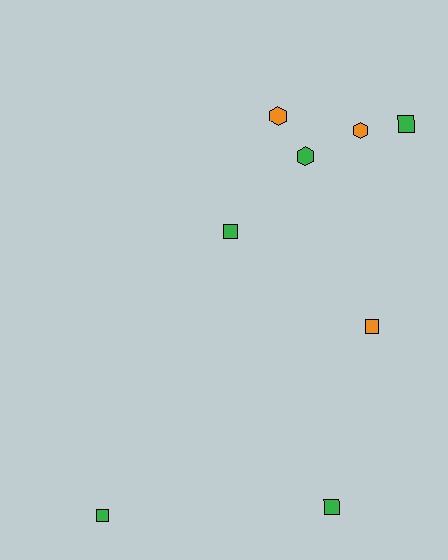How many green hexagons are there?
There is 1 green hexagon.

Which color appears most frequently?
Green, with 5 objects.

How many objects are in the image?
There are 8 objects.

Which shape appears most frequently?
Square, with 5 objects.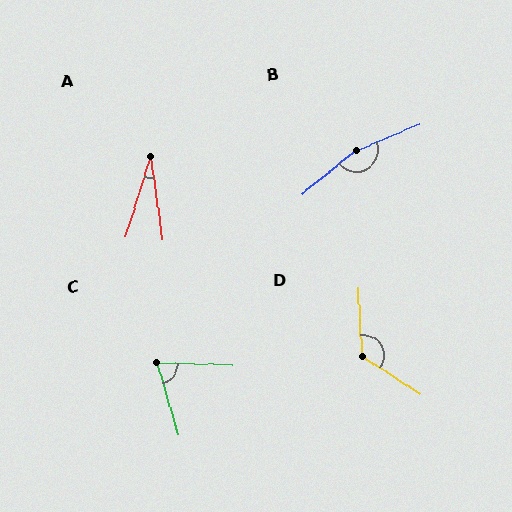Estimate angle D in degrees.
Approximately 126 degrees.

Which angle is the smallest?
A, at approximately 26 degrees.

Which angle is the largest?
B, at approximately 164 degrees.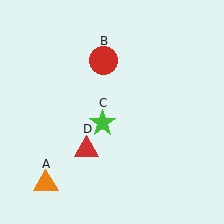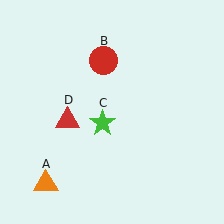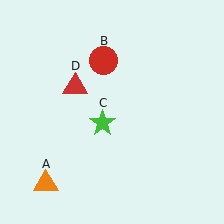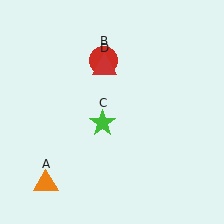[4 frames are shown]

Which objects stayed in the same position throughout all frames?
Orange triangle (object A) and red circle (object B) and green star (object C) remained stationary.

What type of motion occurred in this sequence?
The red triangle (object D) rotated clockwise around the center of the scene.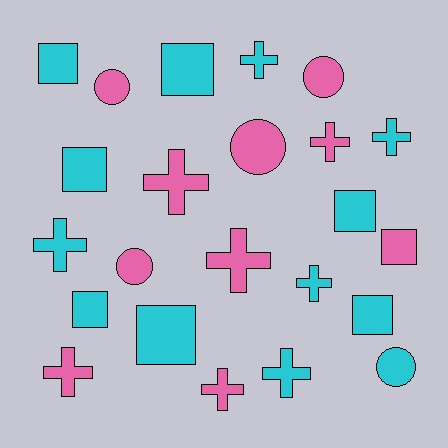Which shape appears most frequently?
Cross, with 10 objects.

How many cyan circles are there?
There is 1 cyan circle.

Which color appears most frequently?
Cyan, with 13 objects.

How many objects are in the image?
There are 23 objects.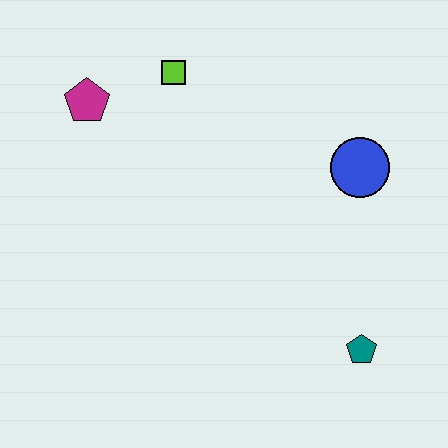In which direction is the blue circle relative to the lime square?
The blue circle is to the right of the lime square.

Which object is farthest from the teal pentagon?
The magenta pentagon is farthest from the teal pentagon.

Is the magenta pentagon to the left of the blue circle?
Yes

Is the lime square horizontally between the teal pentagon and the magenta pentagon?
Yes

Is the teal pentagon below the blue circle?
Yes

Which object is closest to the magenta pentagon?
The lime square is closest to the magenta pentagon.